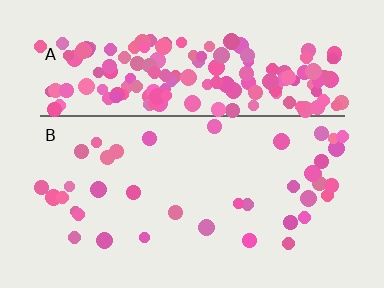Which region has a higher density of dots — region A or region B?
A (the top).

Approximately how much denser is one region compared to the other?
Approximately 4.8× — region A over region B.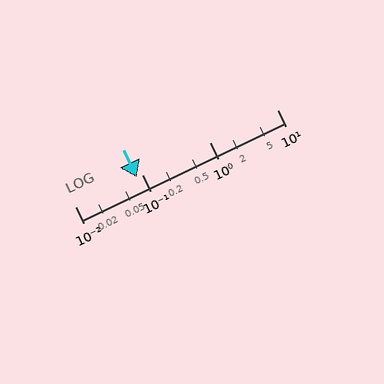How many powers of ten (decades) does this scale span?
The scale spans 3 decades, from 0.01 to 10.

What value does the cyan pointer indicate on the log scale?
The pointer indicates approximately 0.082.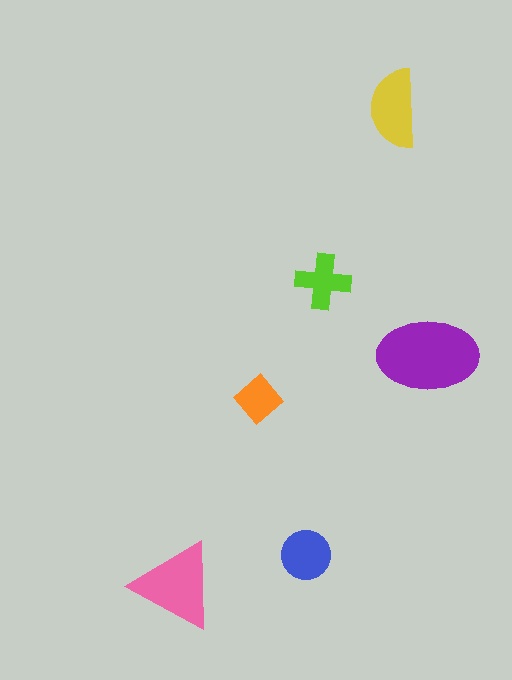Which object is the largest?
The purple ellipse.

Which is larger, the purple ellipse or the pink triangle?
The purple ellipse.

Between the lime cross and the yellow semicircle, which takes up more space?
The yellow semicircle.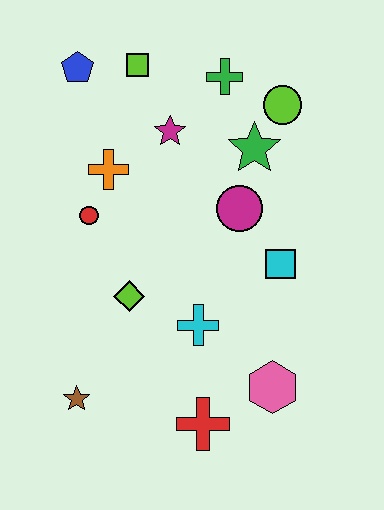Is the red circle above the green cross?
No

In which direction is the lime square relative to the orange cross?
The lime square is above the orange cross.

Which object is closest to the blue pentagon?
The lime square is closest to the blue pentagon.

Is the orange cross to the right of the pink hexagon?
No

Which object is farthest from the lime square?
The red cross is farthest from the lime square.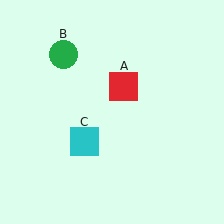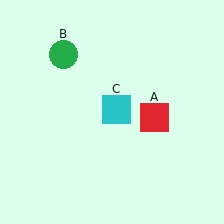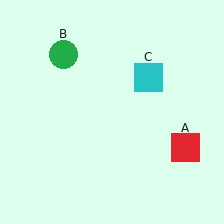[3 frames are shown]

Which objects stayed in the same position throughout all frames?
Green circle (object B) remained stationary.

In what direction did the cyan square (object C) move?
The cyan square (object C) moved up and to the right.